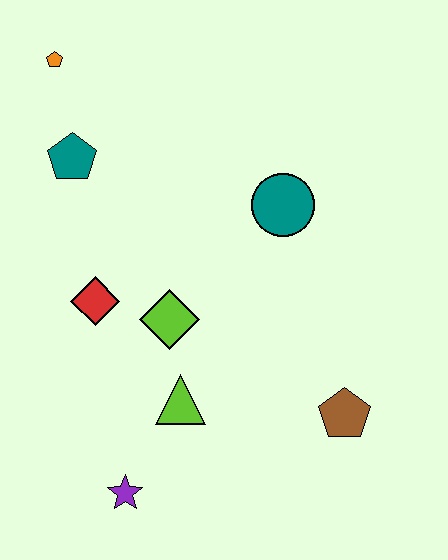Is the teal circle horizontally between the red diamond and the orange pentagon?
No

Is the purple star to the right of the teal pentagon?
Yes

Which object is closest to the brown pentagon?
The lime triangle is closest to the brown pentagon.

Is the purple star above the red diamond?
No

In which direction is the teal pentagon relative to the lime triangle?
The teal pentagon is above the lime triangle.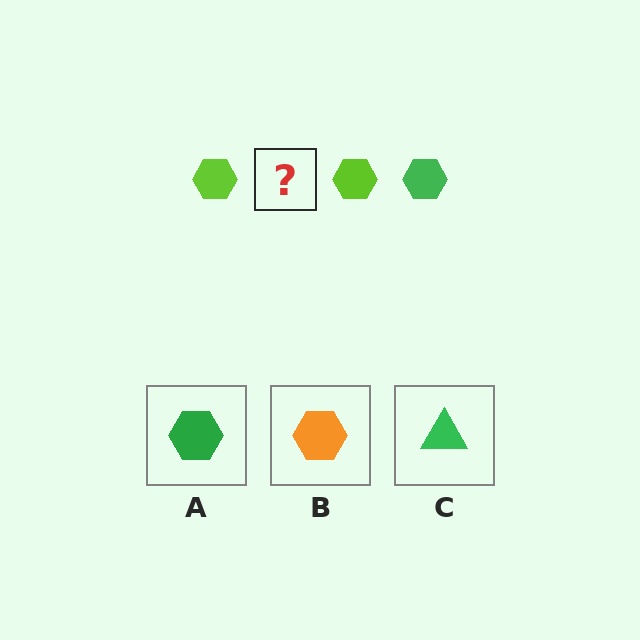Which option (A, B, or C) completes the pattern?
A.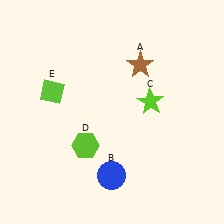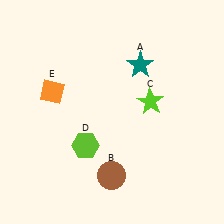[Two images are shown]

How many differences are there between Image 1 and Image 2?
There are 3 differences between the two images.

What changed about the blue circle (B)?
In Image 1, B is blue. In Image 2, it changed to brown.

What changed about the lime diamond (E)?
In Image 1, E is lime. In Image 2, it changed to orange.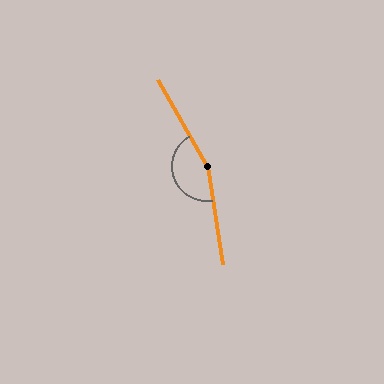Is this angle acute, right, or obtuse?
It is obtuse.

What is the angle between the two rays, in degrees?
Approximately 159 degrees.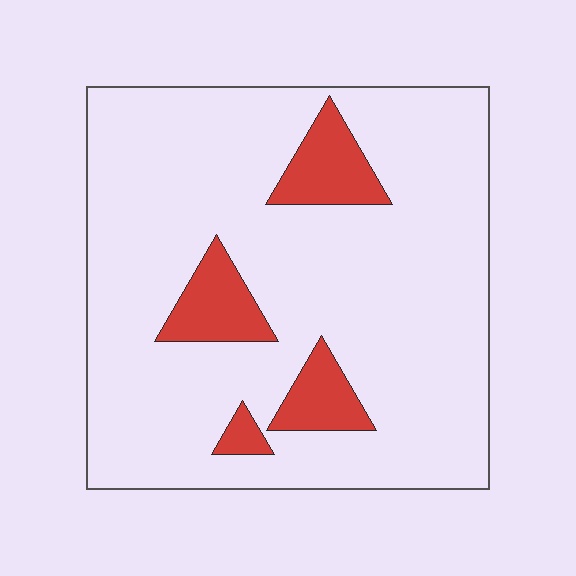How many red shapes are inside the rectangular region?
4.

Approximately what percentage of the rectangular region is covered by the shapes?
Approximately 15%.